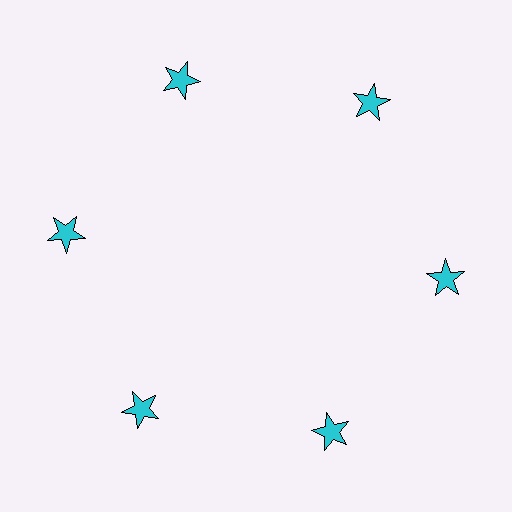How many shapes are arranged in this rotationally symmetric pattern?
There are 6 shapes, arranged in 6 groups of 1.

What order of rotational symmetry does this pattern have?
This pattern has 6-fold rotational symmetry.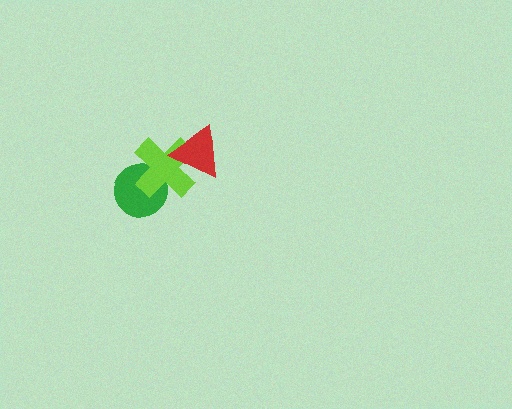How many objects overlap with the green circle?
1 object overlaps with the green circle.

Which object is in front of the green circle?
The lime cross is in front of the green circle.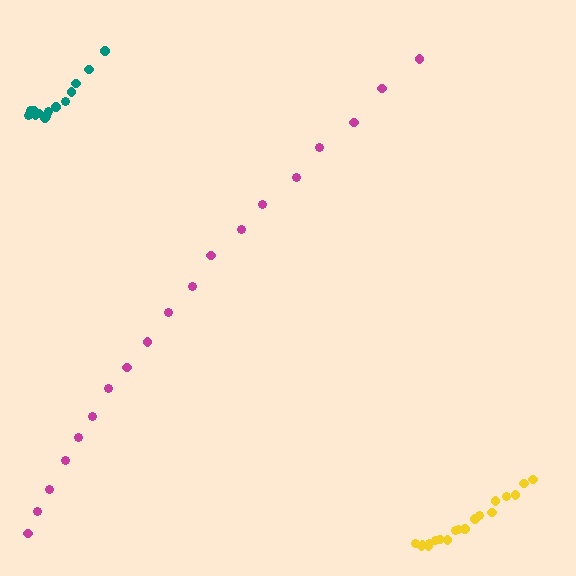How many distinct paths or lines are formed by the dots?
There are 3 distinct paths.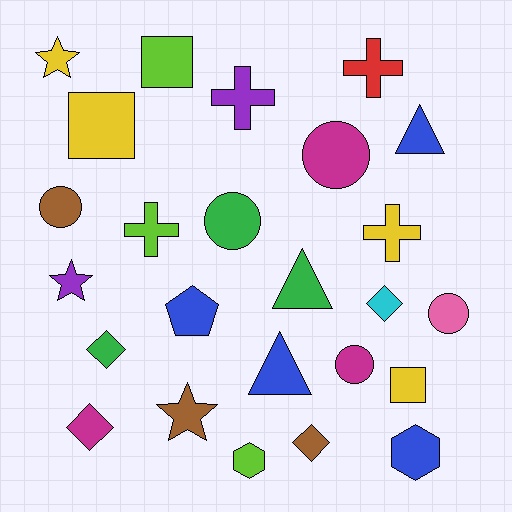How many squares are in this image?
There are 3 squares.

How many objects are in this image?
There are 25 objects.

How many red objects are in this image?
There is 1 red object.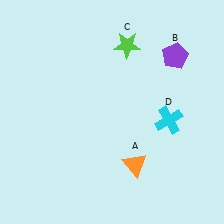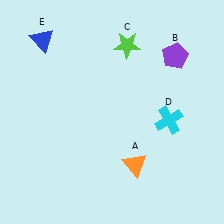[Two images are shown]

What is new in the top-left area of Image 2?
A blue triangle (E) was added in the top-left area of Image 2.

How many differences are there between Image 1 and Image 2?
There is 1 difference between the two images.